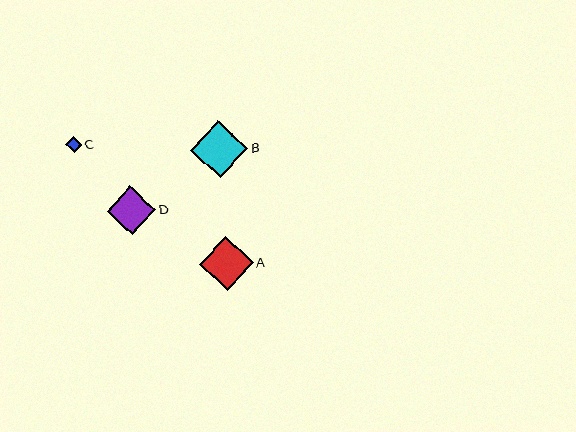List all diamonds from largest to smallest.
From largest to smallest: B, A, D, C.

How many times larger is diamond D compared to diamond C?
Diamond D is approximately 3.0 times the size of diamond C.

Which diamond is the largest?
Diamond B is the largest with a size of approximately 58 pixels.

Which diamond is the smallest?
Diamond C is the smallest with a size of approximately 16 pixels.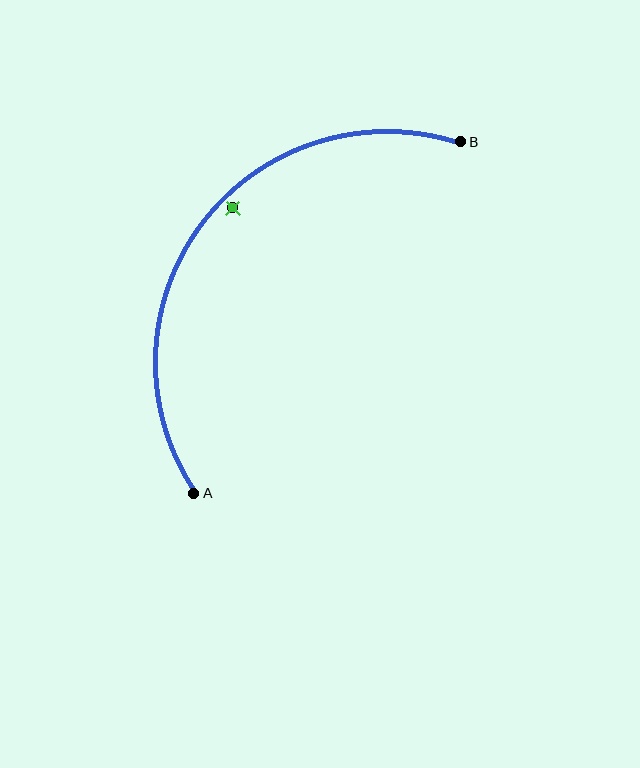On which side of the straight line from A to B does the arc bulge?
The arc bulges above and to the left of the straight line connecting A and B.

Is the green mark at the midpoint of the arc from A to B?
No — the green mark does not lie on the arc at all. It sits slightly inside the curve.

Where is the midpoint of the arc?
The arc midpoint is the point on the curve farthest from the straight line joining A and B. It sits above and to the left of that line.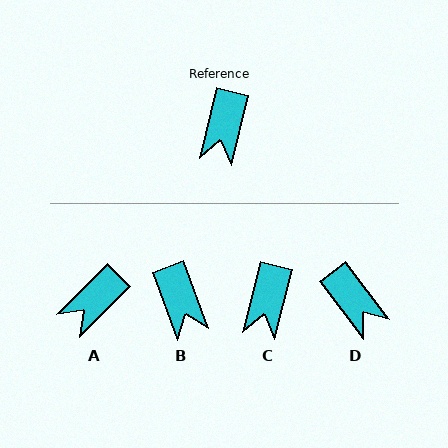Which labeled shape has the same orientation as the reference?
C.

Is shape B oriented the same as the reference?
No, it is off by about 34 degrees.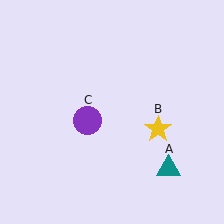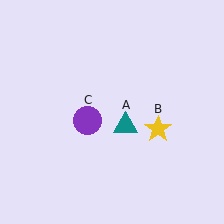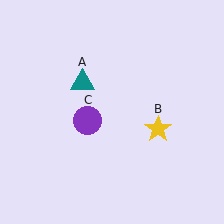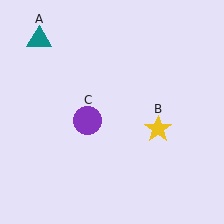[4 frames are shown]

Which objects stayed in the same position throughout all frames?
Yellow star (object B) and purple circle (object C) remained stationary.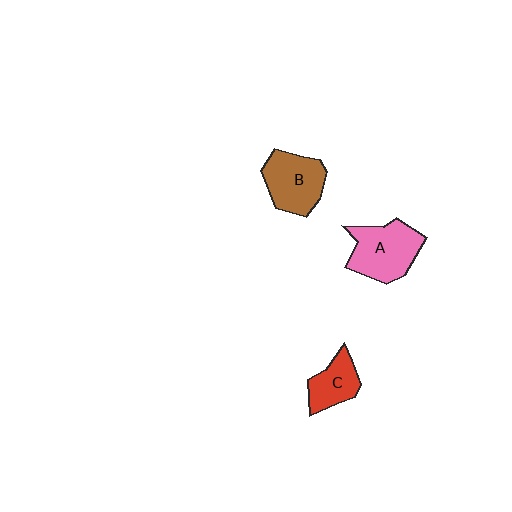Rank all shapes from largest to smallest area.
From largest to smallest: A (pink), B (brown), C (red).